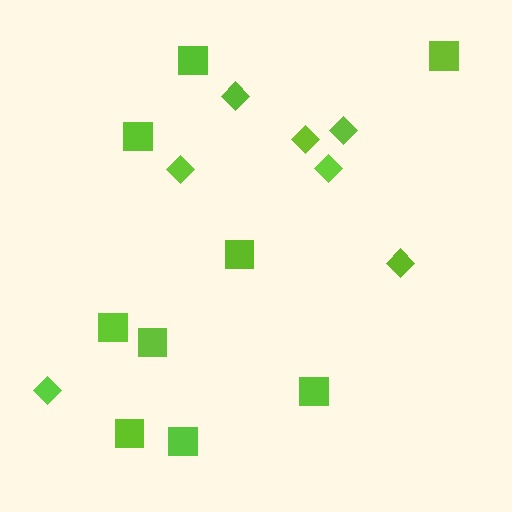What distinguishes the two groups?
There are 2 groups: one group of squares (9) and one group of diamonds (7).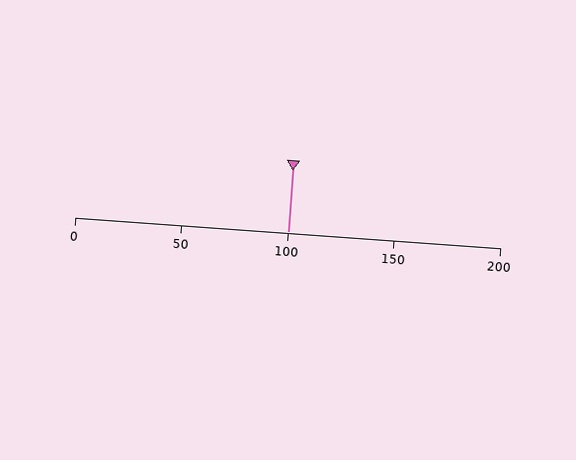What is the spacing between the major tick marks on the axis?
The major ticks are spaced 50 apart.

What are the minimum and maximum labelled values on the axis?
The axis runs from 0 to 200.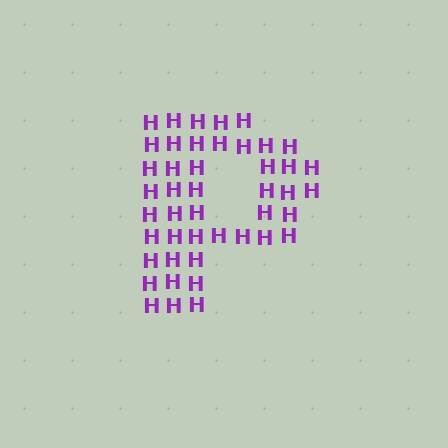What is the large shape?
The large shape is the letter P.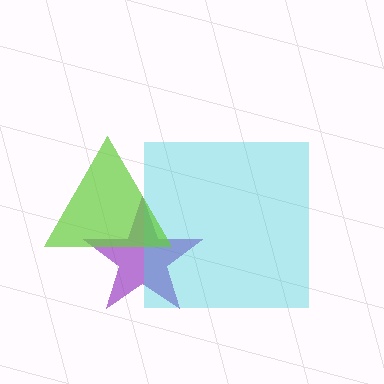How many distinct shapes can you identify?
There are 3 distinct shapes: a purple star, a cyan square, a lime triangle.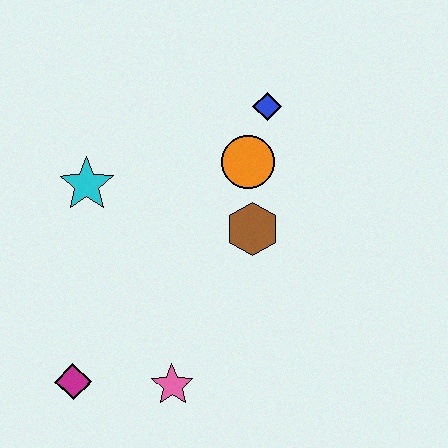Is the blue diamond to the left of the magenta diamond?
No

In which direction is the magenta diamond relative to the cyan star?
The magenta diamond is below the cyan star.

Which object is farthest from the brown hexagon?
The magenta diamond is farthest from the brown hexagon.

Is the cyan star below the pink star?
No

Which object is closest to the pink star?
The magenta diamond is closest to the pink star.